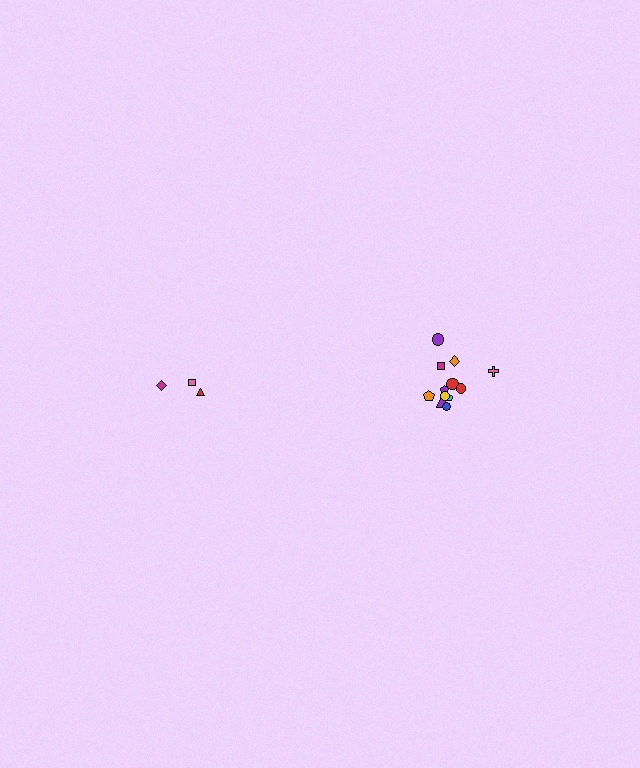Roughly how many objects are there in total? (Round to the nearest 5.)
Roughly 15 objects in total.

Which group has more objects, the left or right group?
The right group.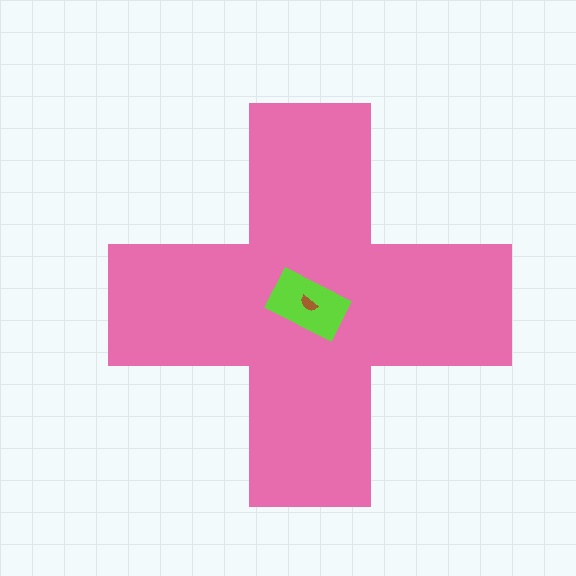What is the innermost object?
The brown semicircle.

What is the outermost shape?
The pink cross.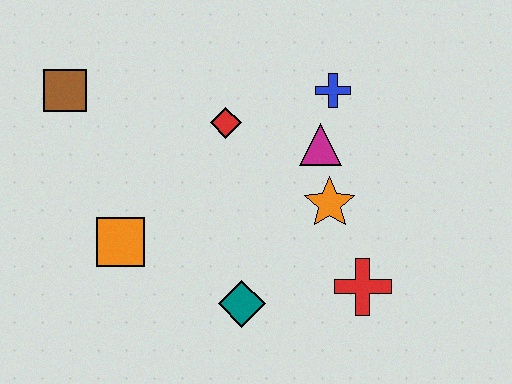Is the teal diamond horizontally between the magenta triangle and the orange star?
No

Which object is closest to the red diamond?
The magenta triangle is closest to the red diamond.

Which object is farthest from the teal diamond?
The brown square is farthest from the teal diamond.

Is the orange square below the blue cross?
Yes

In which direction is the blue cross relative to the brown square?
The blue cross is to the right of the brown square.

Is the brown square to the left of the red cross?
Yes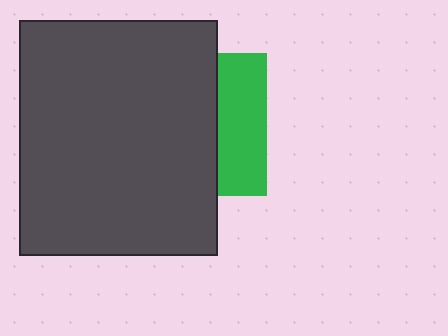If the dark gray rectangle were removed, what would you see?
You would see the complete green square.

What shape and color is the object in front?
The object in front is a dark gray rectangle.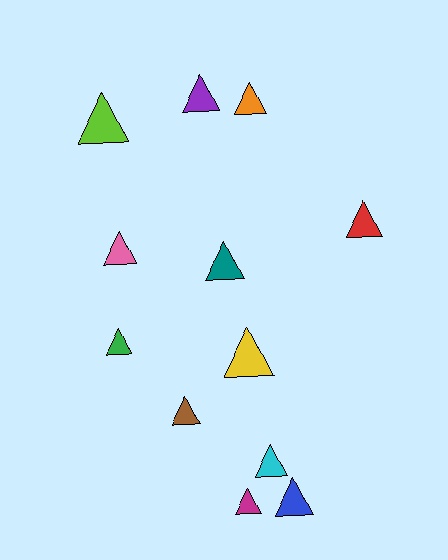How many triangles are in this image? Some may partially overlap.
There are 12 triangles.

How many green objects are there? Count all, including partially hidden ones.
There is 1 green object.